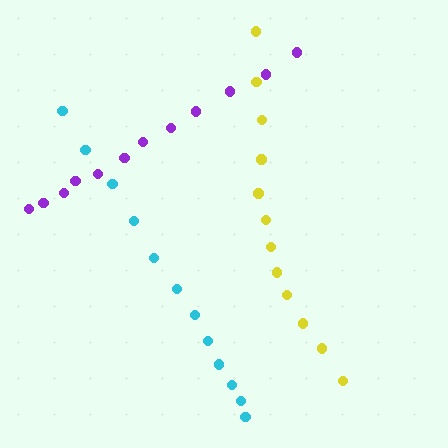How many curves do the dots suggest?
There are 3 distinct paths.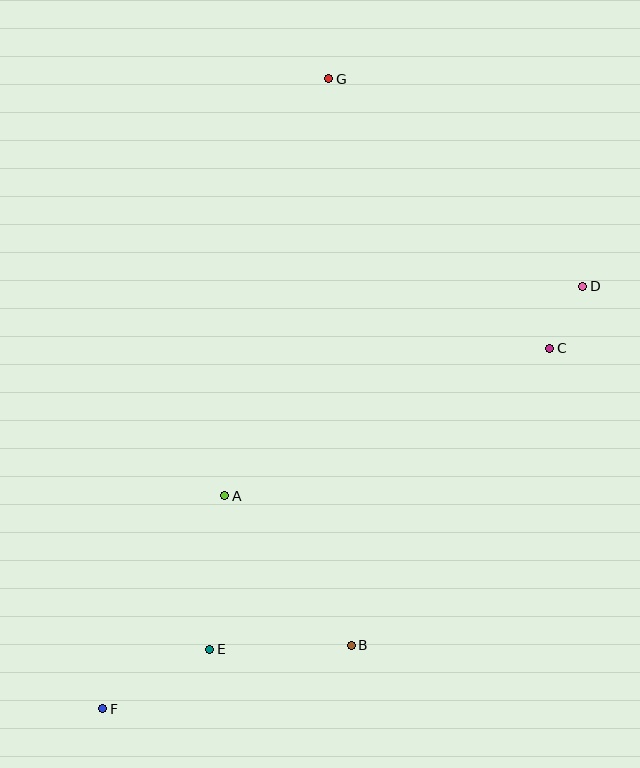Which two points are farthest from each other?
Points F and G are farthest from each other.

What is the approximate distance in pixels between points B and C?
The distance between B and C is approximately 357 pixels.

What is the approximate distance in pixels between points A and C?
The distance between A and C is approximately 357 pixels.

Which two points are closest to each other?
Points C and D are closest to each other.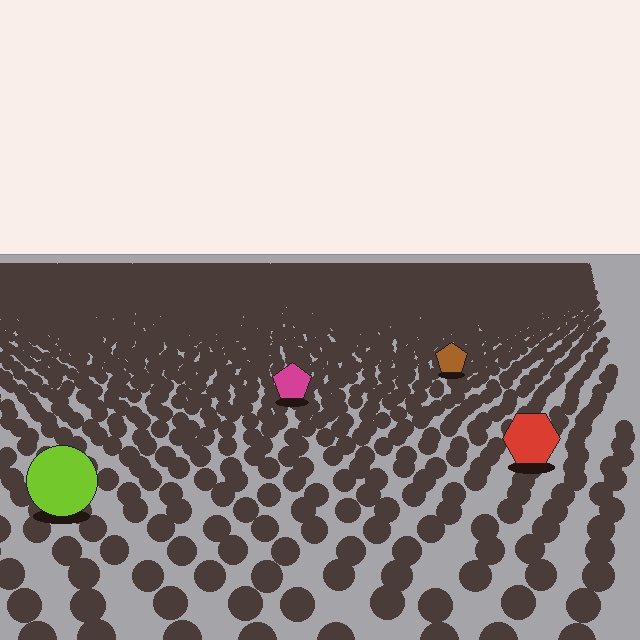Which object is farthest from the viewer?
The brown pentagon is farthest from the viewer. It appears smaller and the ground texture around it is denser.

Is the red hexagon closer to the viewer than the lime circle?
No. The lime circle is closer — you can tell from the texture gradient: the ground texture is coarser near it.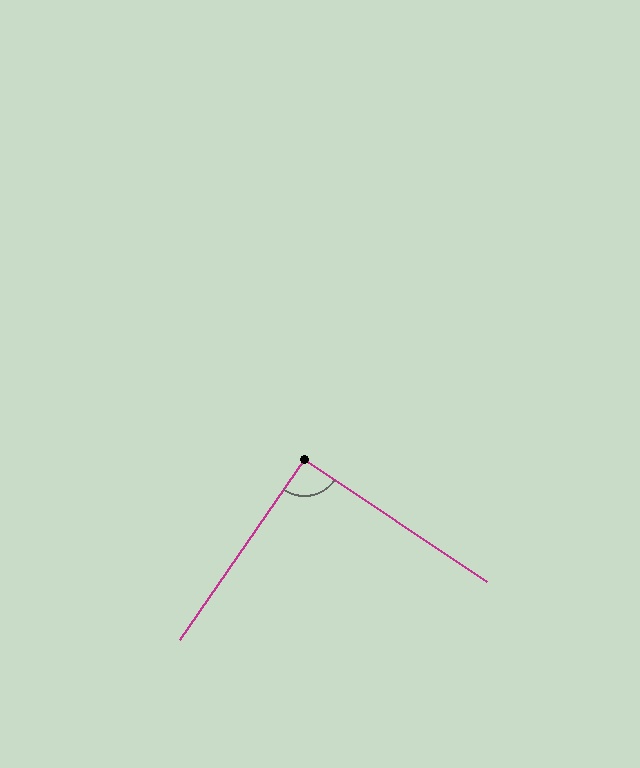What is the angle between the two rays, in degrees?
Approximately 90 degrees.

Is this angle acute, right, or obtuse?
It is approximately a right angle.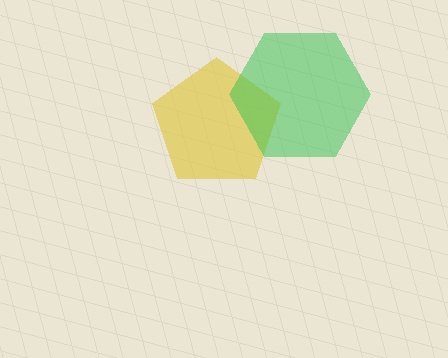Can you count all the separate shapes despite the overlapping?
Yes, there are 2 separate shapes.